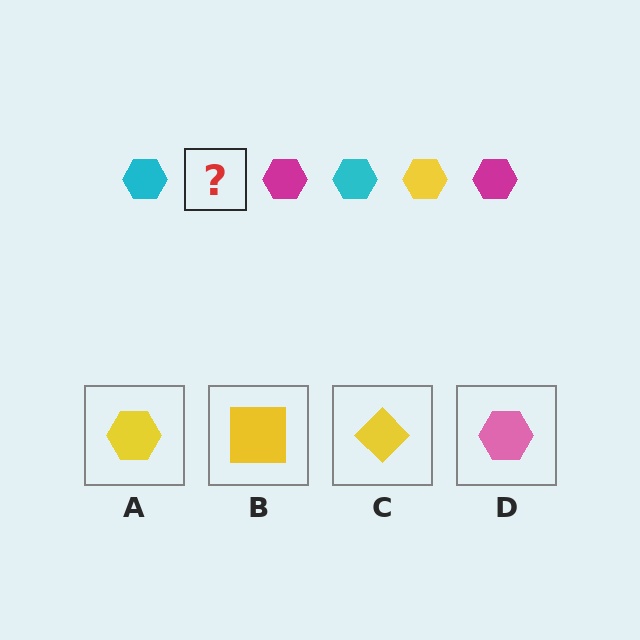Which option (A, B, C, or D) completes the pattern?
A.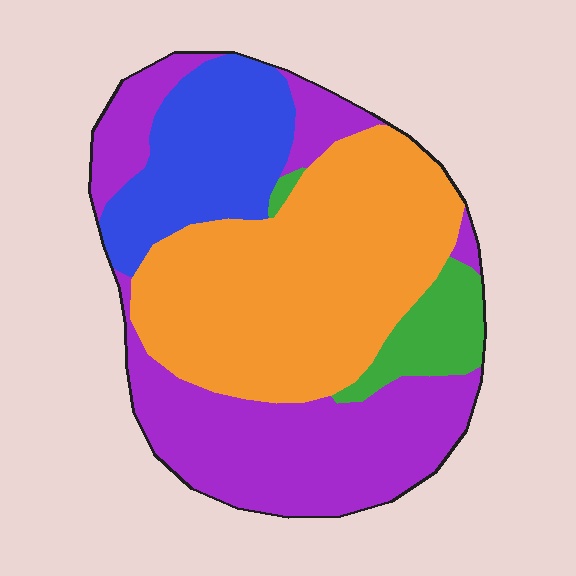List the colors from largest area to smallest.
From largest to smallest: orange, purple, blue, green.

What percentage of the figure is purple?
Purple takes up about one third (1/3) of the figure.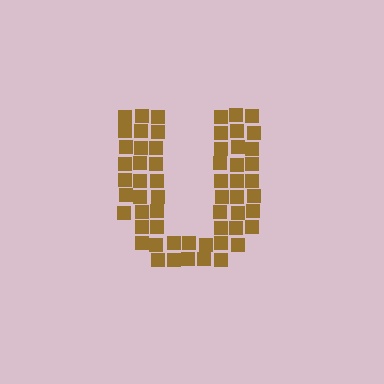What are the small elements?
The small elements are squares.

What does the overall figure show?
The overall figure shows the letter U.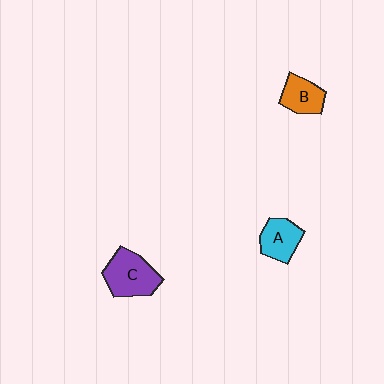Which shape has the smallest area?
Shape B (orange).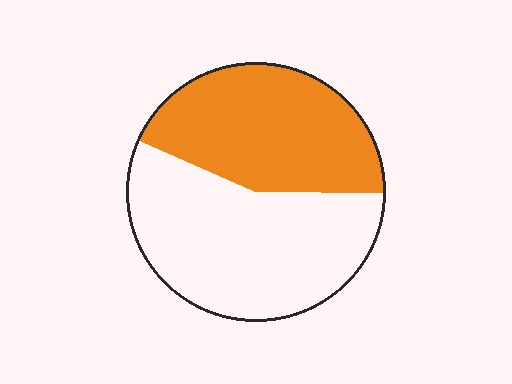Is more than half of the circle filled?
No.